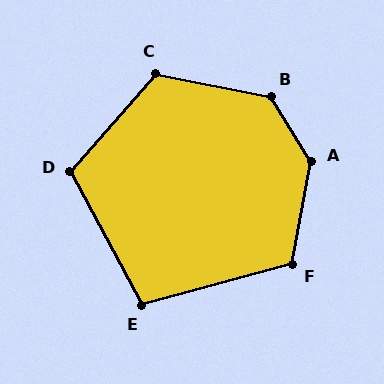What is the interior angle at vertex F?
Approximately 116 degrees (obtuse).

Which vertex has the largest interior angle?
A, at approximately 137 degrees.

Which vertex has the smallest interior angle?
E, at approximately 103 degrees.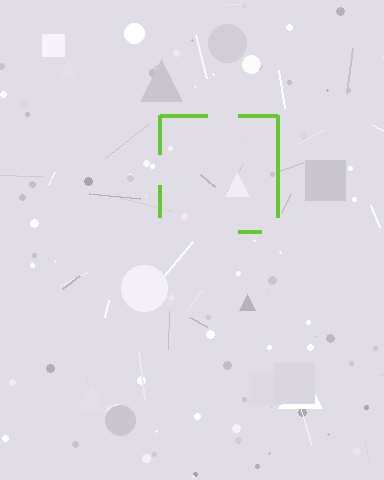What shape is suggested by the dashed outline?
The dashed outline suggests a square.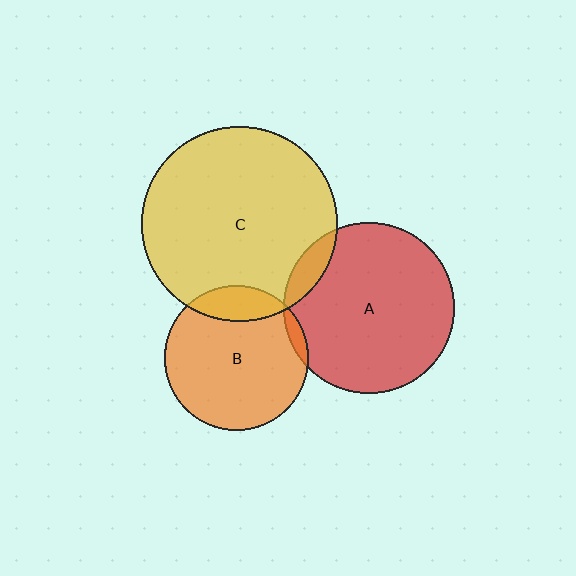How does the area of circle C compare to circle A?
Approximately 1.3 times.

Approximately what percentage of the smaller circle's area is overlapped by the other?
Approximately 15%.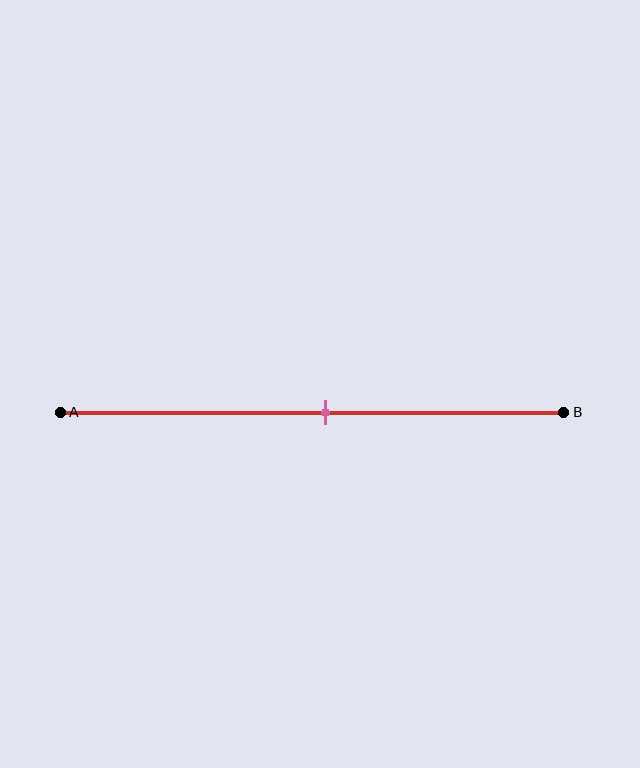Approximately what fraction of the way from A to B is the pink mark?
The pink mark is approximately 55% of the way from A to B.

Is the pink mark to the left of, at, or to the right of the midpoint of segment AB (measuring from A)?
The pink mark is approximately at the midpoint of segment AB.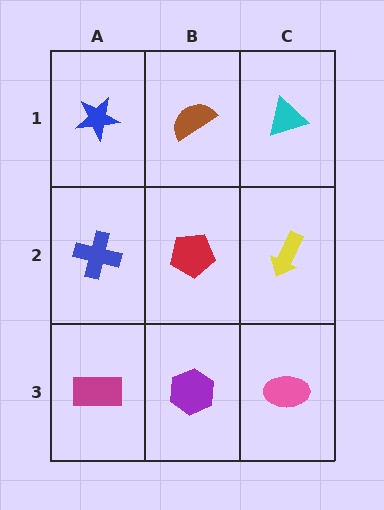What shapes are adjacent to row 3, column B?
A red pentagon (row 2, column B), a magenta rectangle (row 3, column A), a pink ellipse (row 3, column C).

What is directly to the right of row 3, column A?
A purple hexagon.